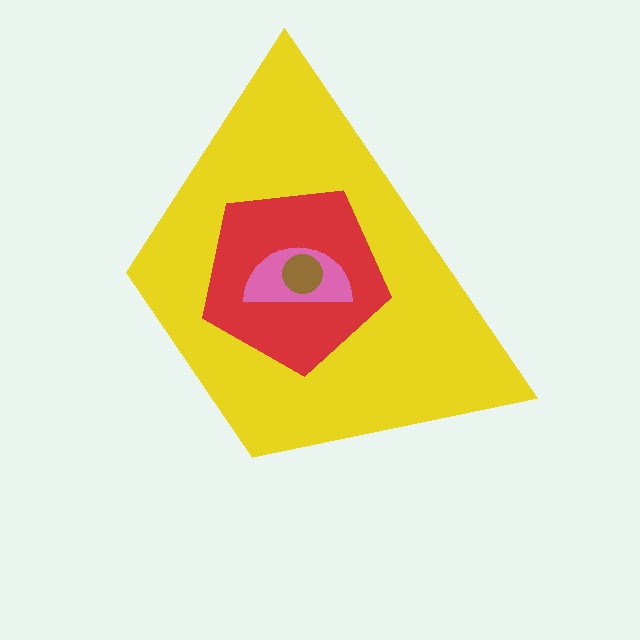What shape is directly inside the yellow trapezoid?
The red pentagon.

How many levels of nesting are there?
4.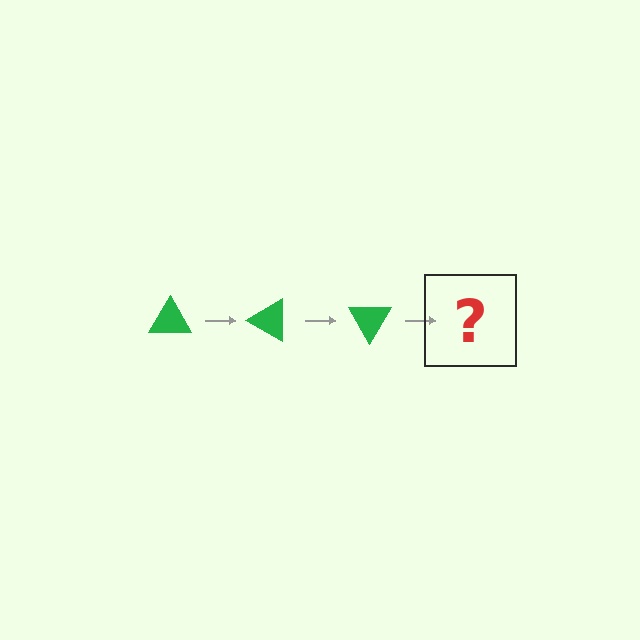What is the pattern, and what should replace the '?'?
The pattern is that the triangle rotates 30 degrees each step. The '?' should be a green triangle rotated 90 degrees.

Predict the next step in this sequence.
The next step is a green triangle rotated 90 degrees.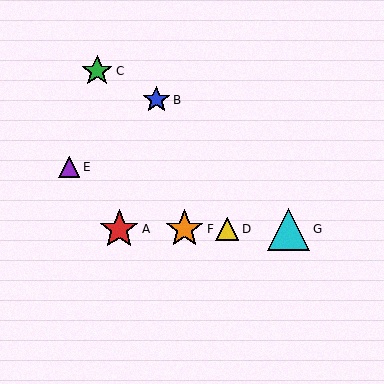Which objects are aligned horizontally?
Objects A, D, F, G are aligned horizontally.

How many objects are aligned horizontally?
4 objects (A, D, F, G) are aligned horizontally.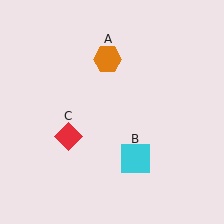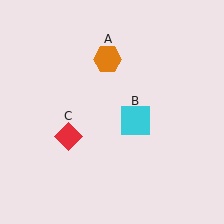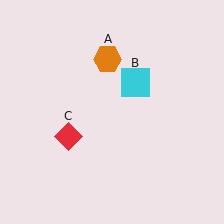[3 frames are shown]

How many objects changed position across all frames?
1 object changed position: cyan square (object B).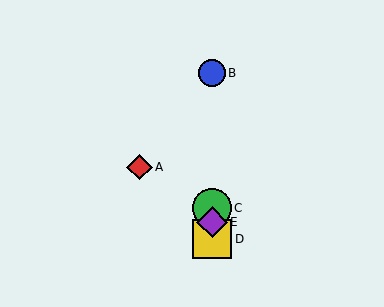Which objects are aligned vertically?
Objects B, C, D, E are aligned vertically.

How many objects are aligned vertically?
4 objects (B, C, D, E) are aligned vertically.